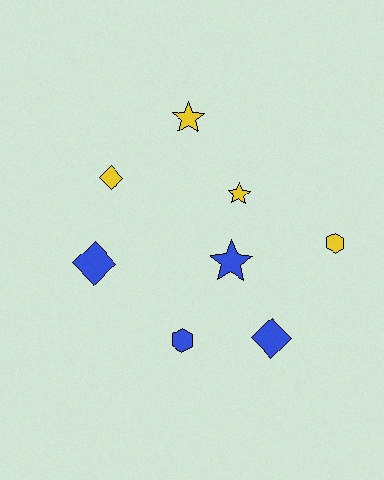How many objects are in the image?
There are 8 objects.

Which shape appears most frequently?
Star, with 3 objects.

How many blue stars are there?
There is 1 blue star.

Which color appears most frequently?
Yellow, with 4 objects.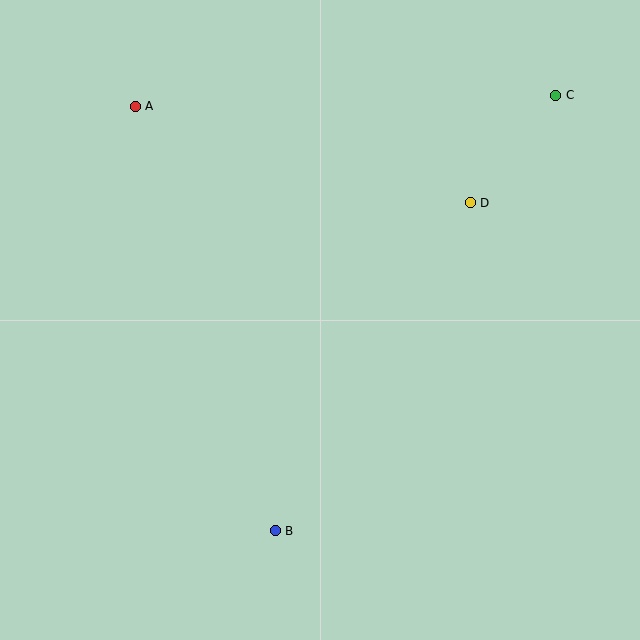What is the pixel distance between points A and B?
The distance between A and B is 447 pixels.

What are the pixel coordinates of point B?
Point B is at (275, 531).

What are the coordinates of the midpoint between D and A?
The midpoint between D and A is at (303, 155).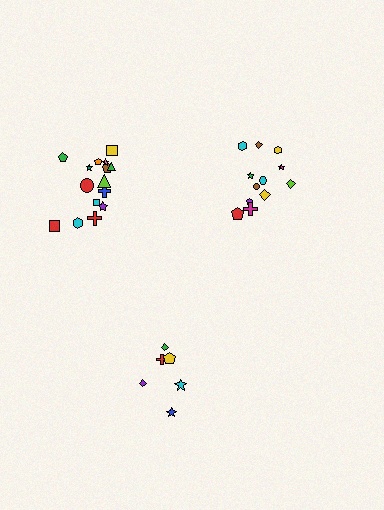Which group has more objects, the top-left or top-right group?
The top-left group.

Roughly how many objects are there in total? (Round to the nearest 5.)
Roughly 35 objects in total.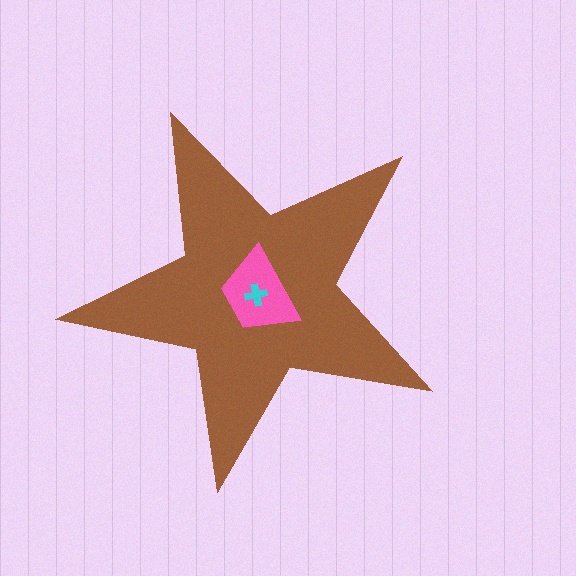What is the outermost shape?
The brown star.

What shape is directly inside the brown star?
The pink trapezoid.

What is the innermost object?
The cyan cross.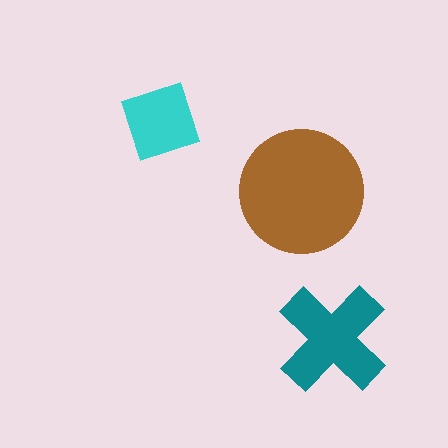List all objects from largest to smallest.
The brown circle, the teal cross, the cyan diamond.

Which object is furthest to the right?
The teal cross is rightmost.